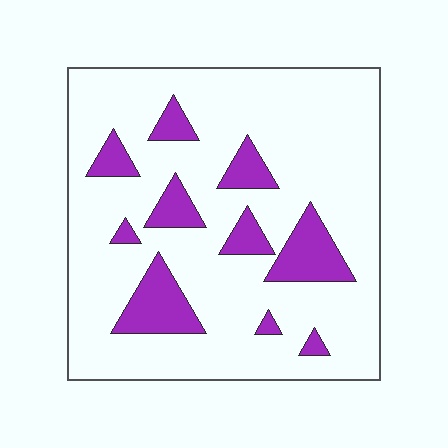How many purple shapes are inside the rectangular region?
10.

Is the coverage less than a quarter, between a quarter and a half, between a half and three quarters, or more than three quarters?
Less than a quarter.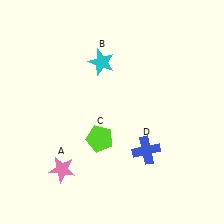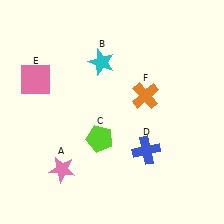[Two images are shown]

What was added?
A pink square (E), an orange cross (F) were added in Image 2.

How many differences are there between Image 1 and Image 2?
There are 2 differences between the two images.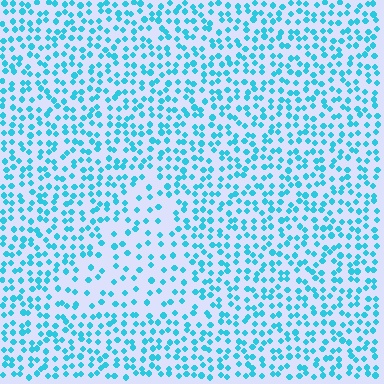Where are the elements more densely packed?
The elements are more densely packed outside the triangle boundary.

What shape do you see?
I see a triangle.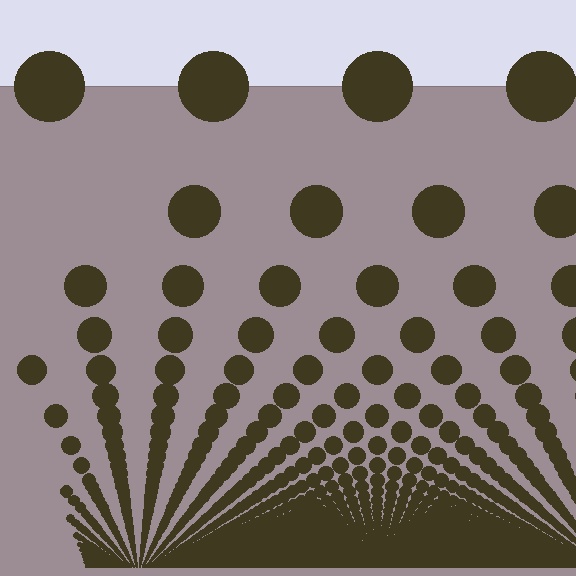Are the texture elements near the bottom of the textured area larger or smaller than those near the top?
Smaller. The gradient is inverted — elements near the bottom are smaller and denser.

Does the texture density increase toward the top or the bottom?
Density increases toward the bottom.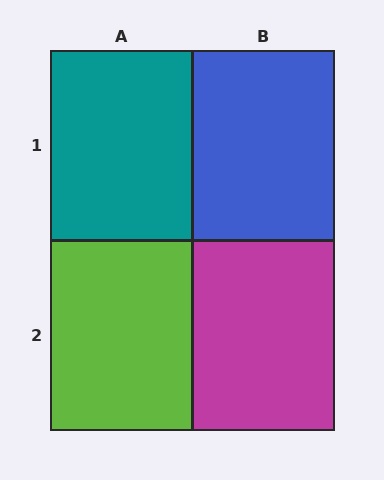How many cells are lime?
1 cell is lime.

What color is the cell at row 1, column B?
Blue.